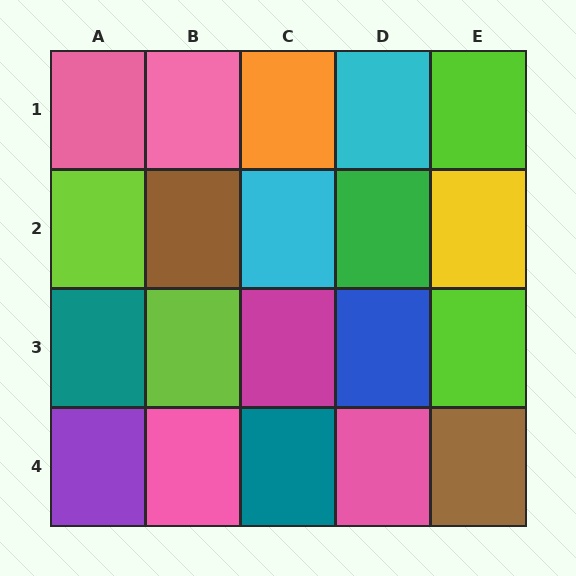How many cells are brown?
2 cells are brown.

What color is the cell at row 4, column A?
Purple.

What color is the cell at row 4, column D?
Pink.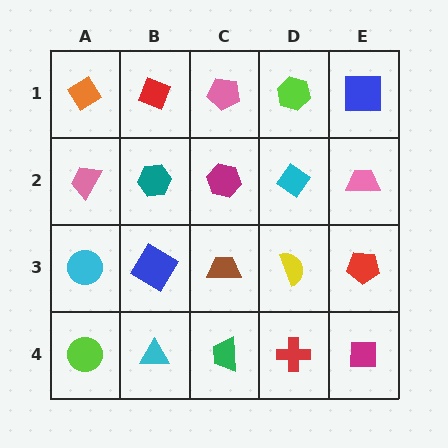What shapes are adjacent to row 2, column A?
An orange diamond (row 1, column A), a cyan circle (row 3, column A), a teal hexagon (row 2, column B).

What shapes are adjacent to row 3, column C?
A magenta hexagon (row 2, column C), a green trapezoid (row 4, column C), a blue diamond (row 3, column B), a yellow semicircle (row 3, column D).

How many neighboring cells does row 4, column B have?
3.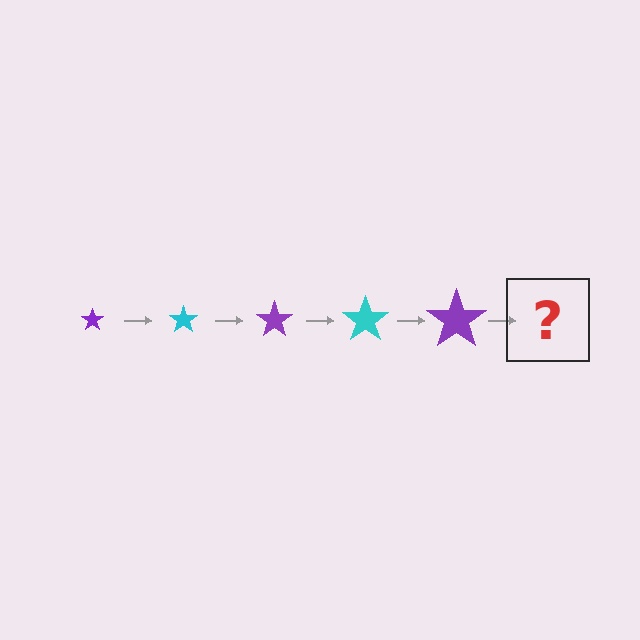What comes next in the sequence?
The next element should be a cyan star, larger than the previous one.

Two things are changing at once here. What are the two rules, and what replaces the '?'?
The two rules are that the star grows larger each step and the color cycles through purple and cyan. The '?' should be a cyan star, larger than the previous one.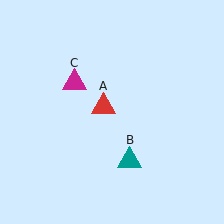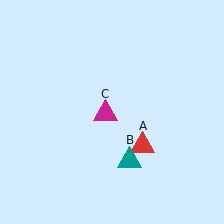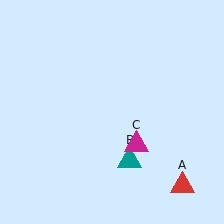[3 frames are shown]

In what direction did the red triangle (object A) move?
The red triangle (object A) moved down and to the right.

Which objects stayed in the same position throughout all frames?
Teal triangle (object B) remained stationary.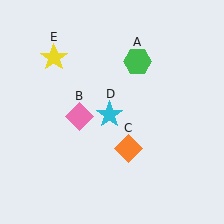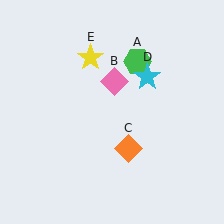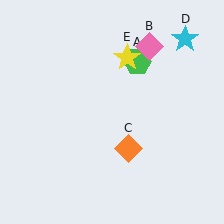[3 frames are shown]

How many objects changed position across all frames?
3 objects changed position: pink diamond (object B), cyan star (object D), yellow star (object E).